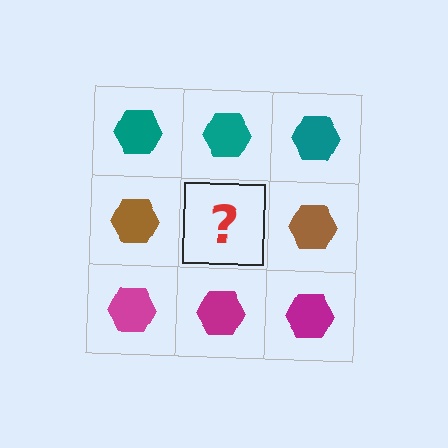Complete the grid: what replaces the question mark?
The question mark should be replaced with a brown hexagon.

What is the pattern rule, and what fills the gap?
The rule is that each row has a consistent color. The gap should be filled with a brown hexagon.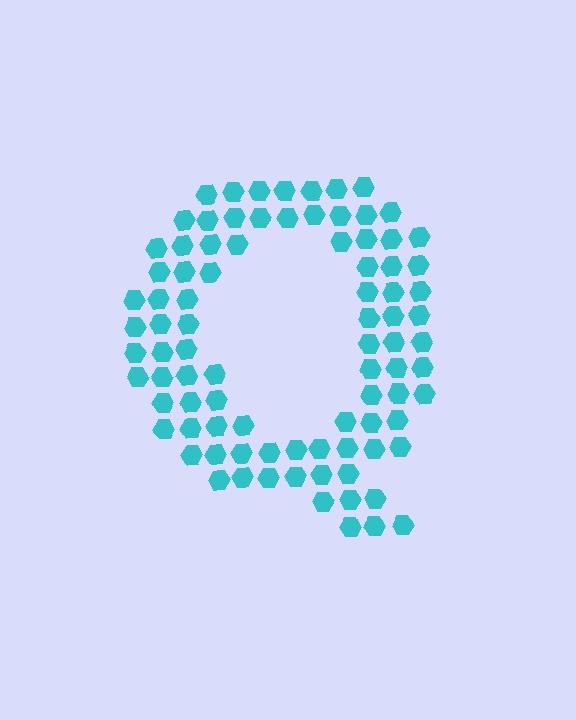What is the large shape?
The large shape is the letter Q.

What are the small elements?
The small elements are hexagons.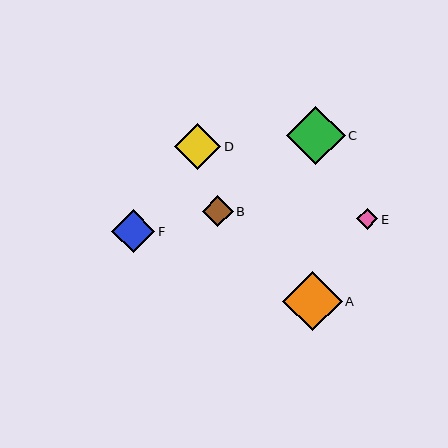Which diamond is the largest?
Diamond A is the largest with a size of approximately 59 pixels.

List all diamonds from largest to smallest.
From largest to smallest: A, C, D, F, B, E.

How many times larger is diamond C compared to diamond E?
Diamond C is approximately 2.8 times the size of diamond E.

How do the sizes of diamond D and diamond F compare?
Diamond D and diamond F are approximately the same size.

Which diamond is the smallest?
Diamond E is the smallest with a size of approximately 21 pixels.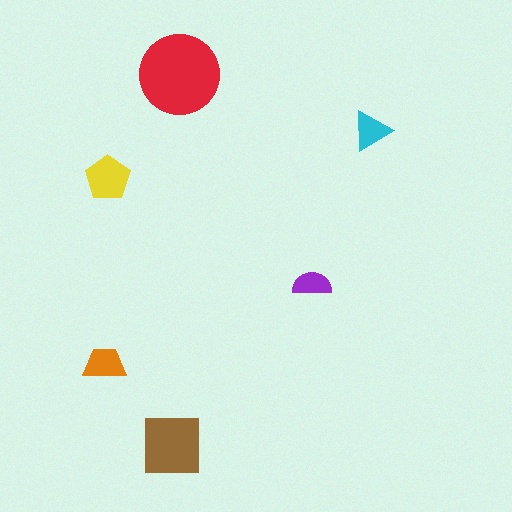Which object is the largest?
The red circle.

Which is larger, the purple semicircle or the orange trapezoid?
The orange trapezoid.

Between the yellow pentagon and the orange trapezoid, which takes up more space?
The yellow pentagon.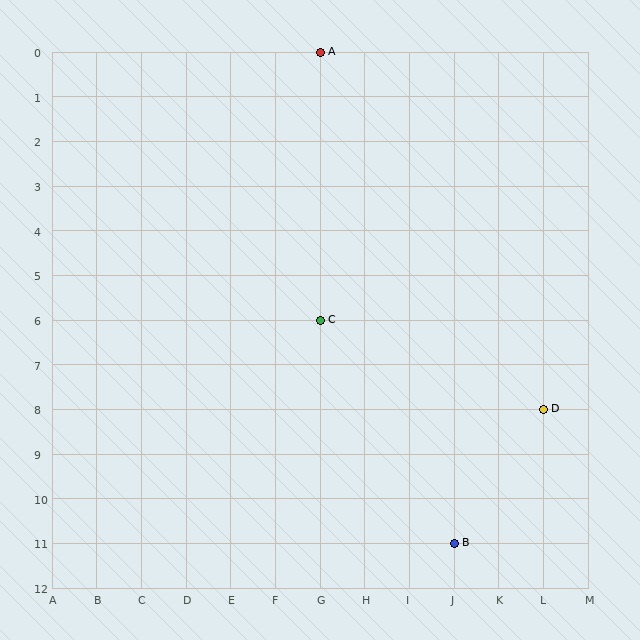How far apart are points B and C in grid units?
Points B and C are 3 columns and 5 rows apart (about 5.8 grid units diagonally).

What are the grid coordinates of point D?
Point D is at grid coordinates (L, 8).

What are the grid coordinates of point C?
Point C is at grid coordinates (G, 6).